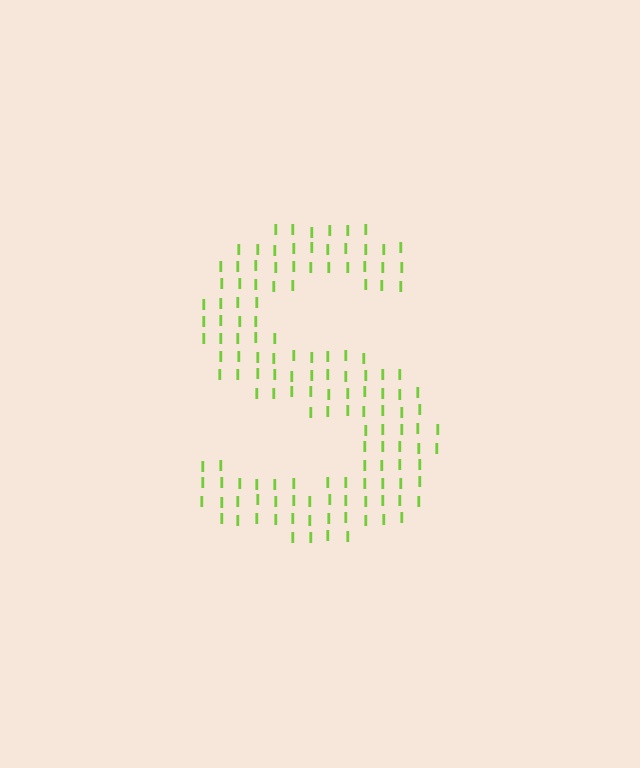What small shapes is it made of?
It is made of small letter I's.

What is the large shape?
The large shape is the letter S.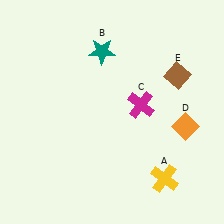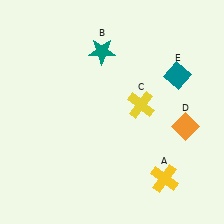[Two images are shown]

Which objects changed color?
C changed from magenta to yellow. E changed from brown to teal.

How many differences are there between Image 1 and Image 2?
There are 2 differences between the two images.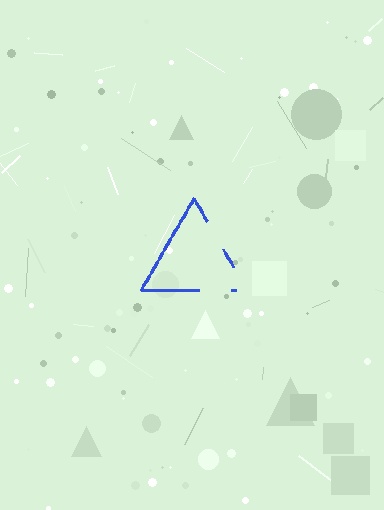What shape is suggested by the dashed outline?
The dashed outline suggests a triangle.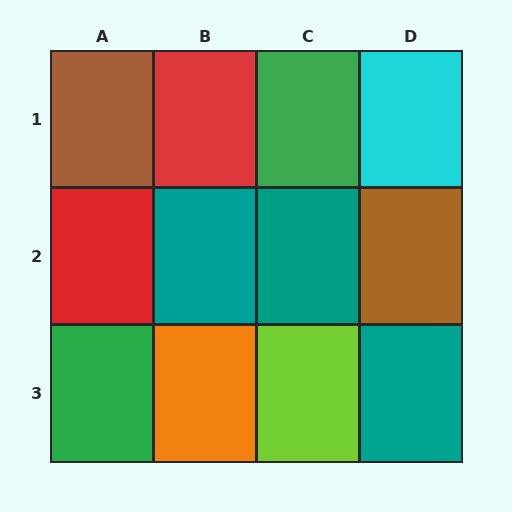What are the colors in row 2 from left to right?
Red, teal, teal, brown.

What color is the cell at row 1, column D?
Cyan.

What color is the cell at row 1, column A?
Brown.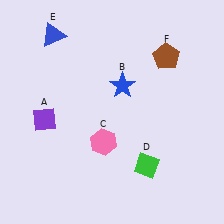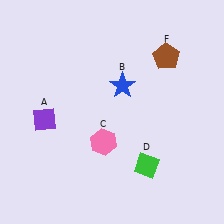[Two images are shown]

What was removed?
The blue triangle (E) was removed in Image 2.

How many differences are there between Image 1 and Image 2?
There is 1 difference between the two images.